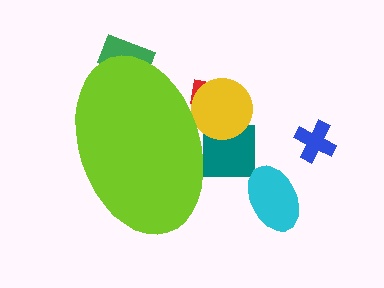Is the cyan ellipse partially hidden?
No, the cyan ellipse is fully visible.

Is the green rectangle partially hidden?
Yes, the green rectangle is partially hidden behind the lime ellipse.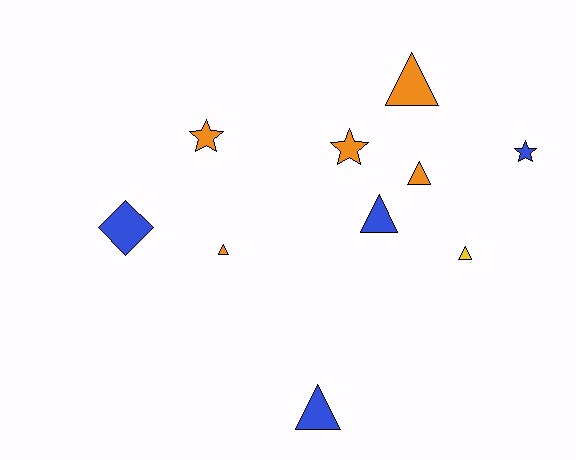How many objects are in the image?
There are 10 objects.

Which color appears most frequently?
Orange, with 5 objects.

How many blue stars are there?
There is 1 blue star.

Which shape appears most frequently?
Triangle, with 6 objects.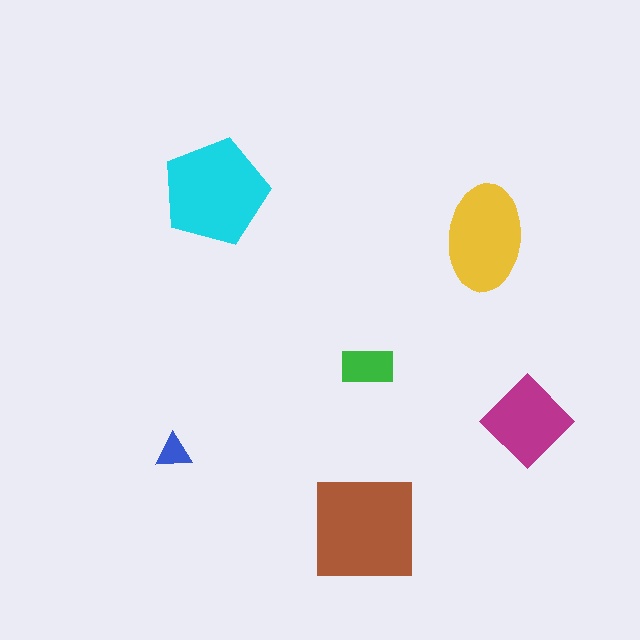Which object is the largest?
The brown square.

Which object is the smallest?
The blue triangle.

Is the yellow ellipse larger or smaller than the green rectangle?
Larger.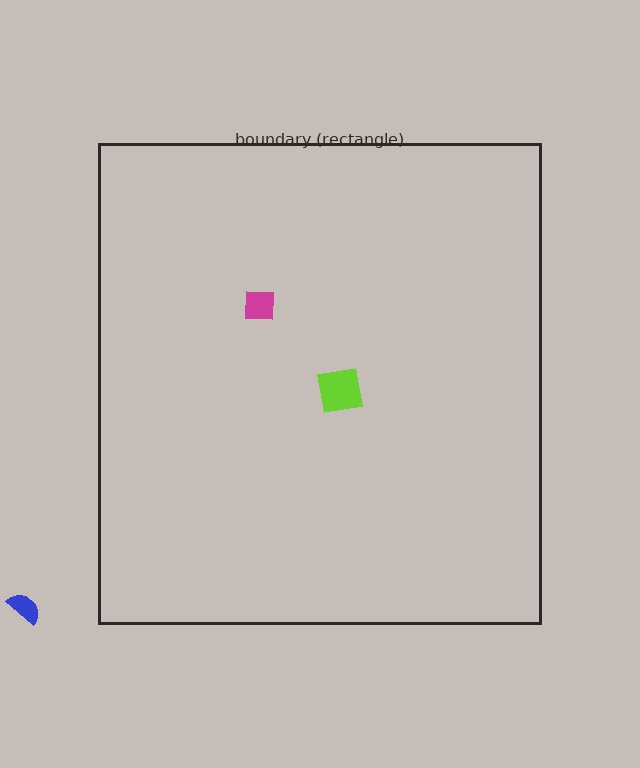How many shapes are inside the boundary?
2 inside, 1 outside.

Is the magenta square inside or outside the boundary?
Inside.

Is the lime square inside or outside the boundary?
Inside.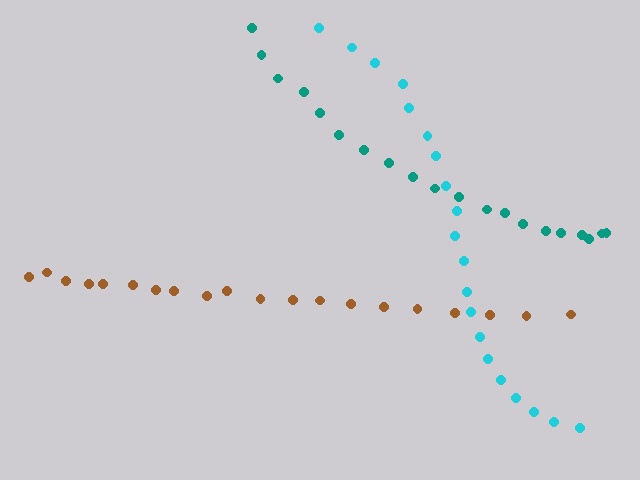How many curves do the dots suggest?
There are 3 distinct paths.